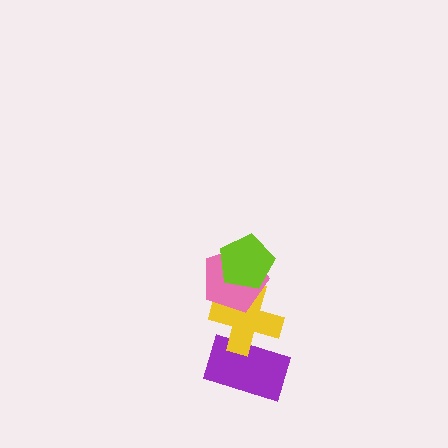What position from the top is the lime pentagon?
The lime pentagon is 1st from the top.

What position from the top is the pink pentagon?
The pink pentagon is 2nd from the top.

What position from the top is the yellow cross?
The yellow cross is 3rd from the top.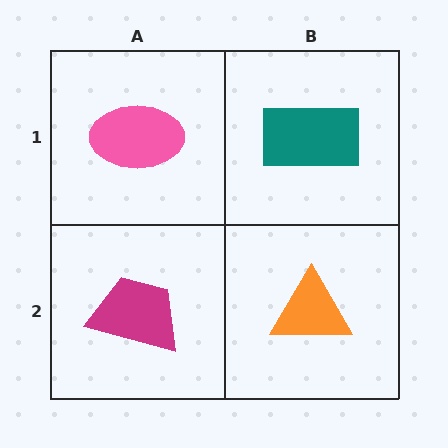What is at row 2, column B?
An orange triangle.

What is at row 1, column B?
A teal rectangle.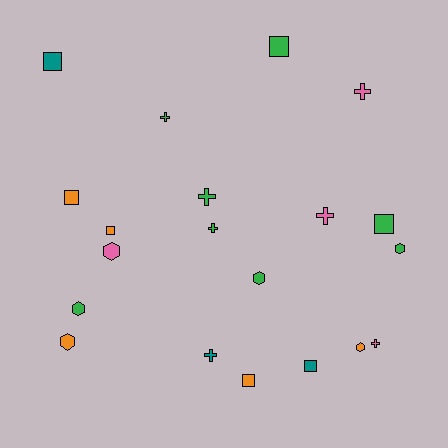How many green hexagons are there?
There are 3 green hexagons.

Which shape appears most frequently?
Cross, with 7 objects.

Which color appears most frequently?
Green, with 8 objects.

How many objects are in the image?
There are 20 objects.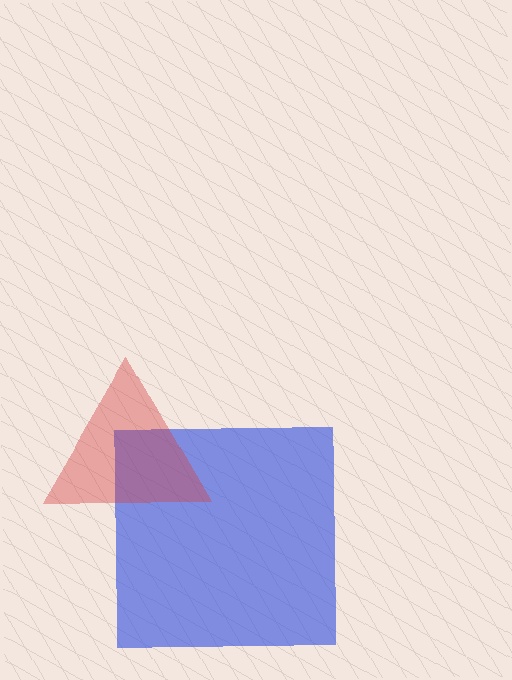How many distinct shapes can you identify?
There are 2 distinct shapes: a blue square, a red triangle.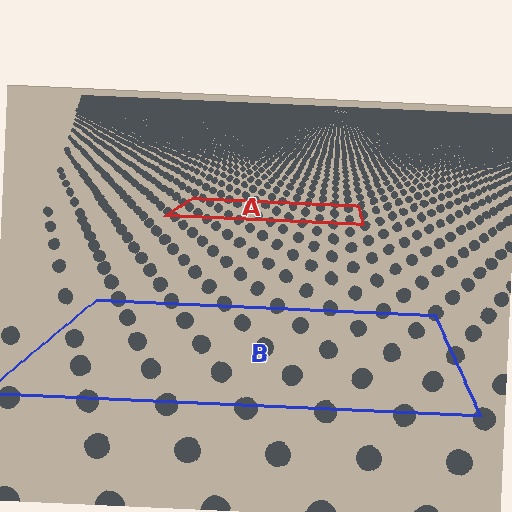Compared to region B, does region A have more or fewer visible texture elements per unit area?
Region A has more texture elements per unit area — they are packed more densely because it is farther away.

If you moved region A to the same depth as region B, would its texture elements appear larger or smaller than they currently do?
They would appear larger. At a closer depth, the same texture elements are projected at a bigger on-screen size.